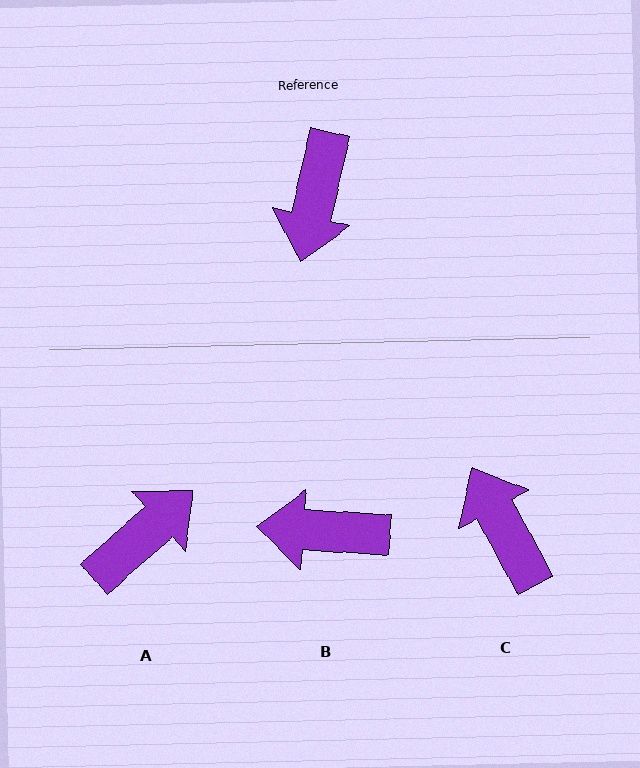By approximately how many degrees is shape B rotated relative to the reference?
Approximately 81 degrees clockwise.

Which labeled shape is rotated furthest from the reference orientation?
A, about 145 degrees away.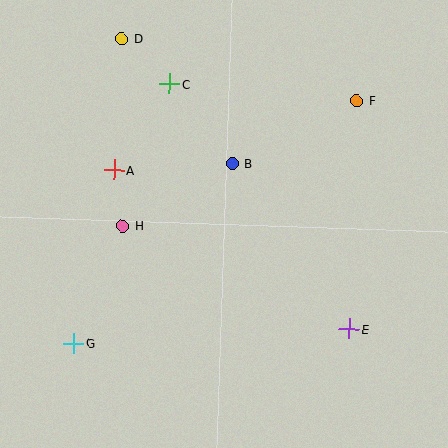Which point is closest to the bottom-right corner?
Point E is closest to the bottom-right corner.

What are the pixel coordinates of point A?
Point A is at (114, 170).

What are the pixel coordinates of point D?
Point D is at (122, 39).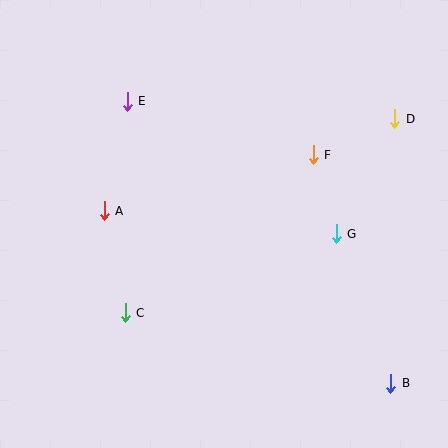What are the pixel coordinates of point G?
Point G is at (336, 234).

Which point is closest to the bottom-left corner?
Point C is closest to the bottom-left corner.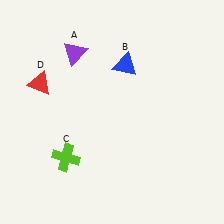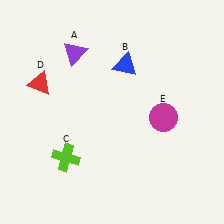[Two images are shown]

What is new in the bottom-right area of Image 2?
A magenta circle (E) was added in the bottom-right area of Image 2.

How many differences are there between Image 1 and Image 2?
There is 1 difference between the two images.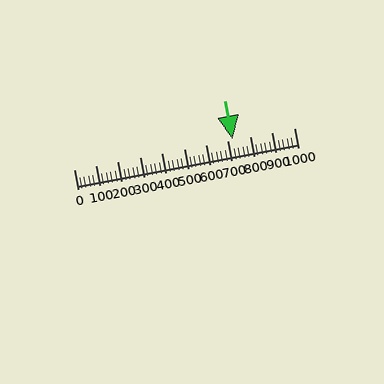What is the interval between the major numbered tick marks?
The major tick marks are spaced 100 units apart.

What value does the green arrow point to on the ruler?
The green arrow points to approximately 722.